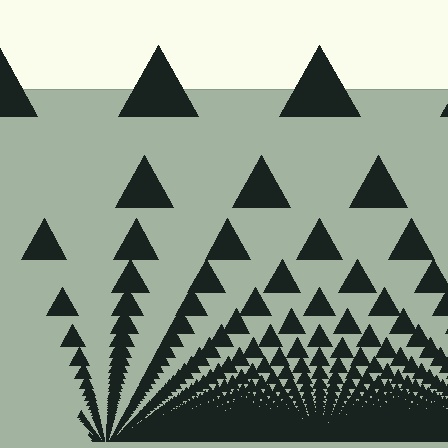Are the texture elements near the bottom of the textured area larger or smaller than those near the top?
Smaller. The gradient is inverted — elements near the bottom are smaller and denser.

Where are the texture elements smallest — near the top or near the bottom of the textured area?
Near the bottom.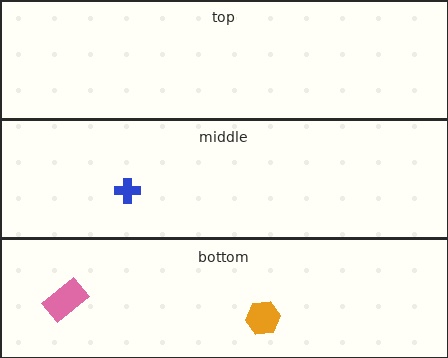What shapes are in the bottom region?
The pink rectangle, the orange hexagon.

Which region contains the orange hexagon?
The bottom region.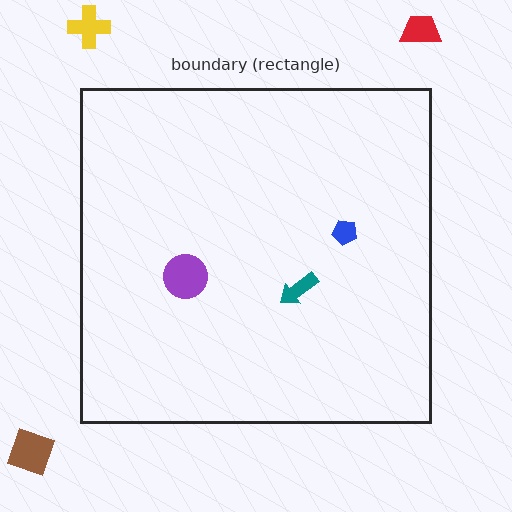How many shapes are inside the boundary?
3 inside, 3 outside.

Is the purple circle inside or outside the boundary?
Inside.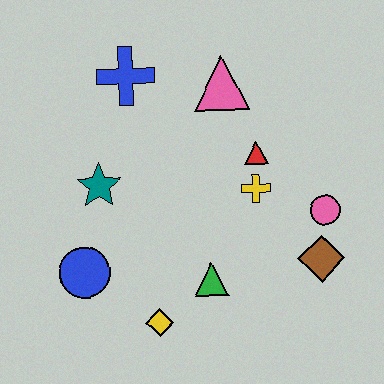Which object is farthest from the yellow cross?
The blue circle is farthest from the yellow cross.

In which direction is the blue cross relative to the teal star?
The blue cross is above the teal star.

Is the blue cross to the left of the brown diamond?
Yes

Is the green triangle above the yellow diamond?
Yes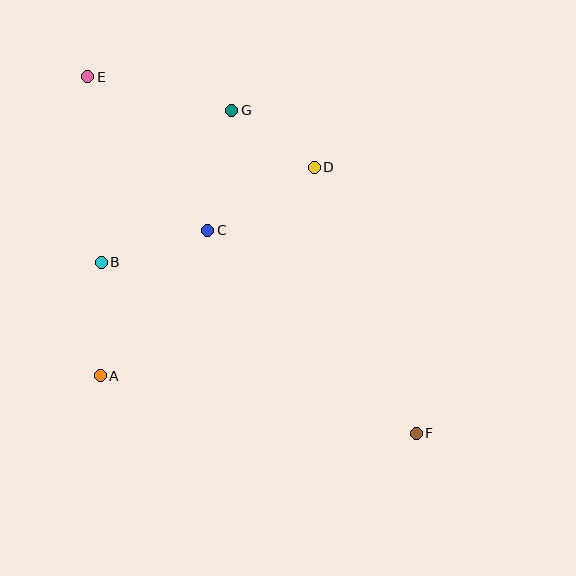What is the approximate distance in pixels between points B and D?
The distance between B and D is approximately 233 pixels.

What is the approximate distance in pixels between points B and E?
The distance between B and E is approximately 186 pixels.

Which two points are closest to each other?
Points D and G are closest to each other.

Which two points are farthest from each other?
Points E and F are farthest from each other.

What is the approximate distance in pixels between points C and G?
The distance between C and G is approximately 123 pixels.